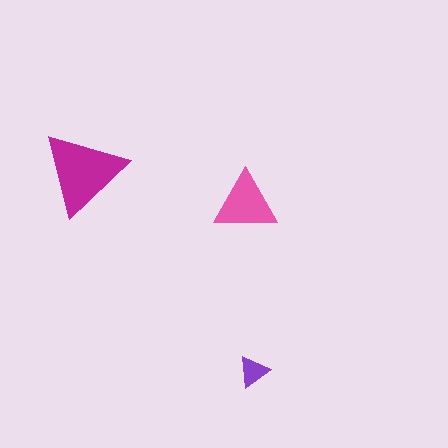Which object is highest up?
The magenta triangle is topmost.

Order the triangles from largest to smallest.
the magenta one, the pink one, the purple one.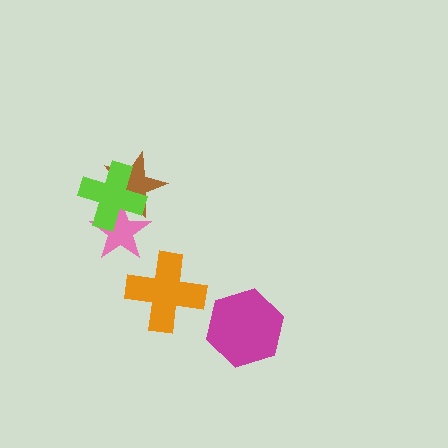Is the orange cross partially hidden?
No, no other shape covers it.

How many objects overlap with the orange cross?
0 objects overlap with the orange cross.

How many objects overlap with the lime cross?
2 objects overlap with the lime cross.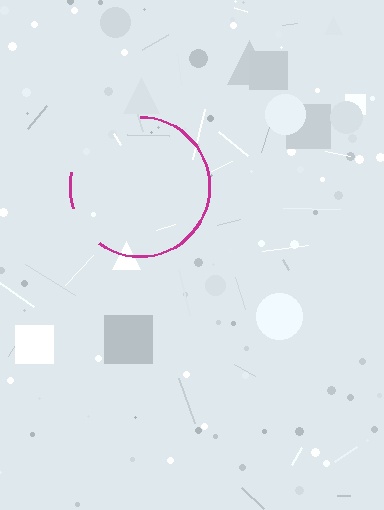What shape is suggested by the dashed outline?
The dashed outline suggests a circle.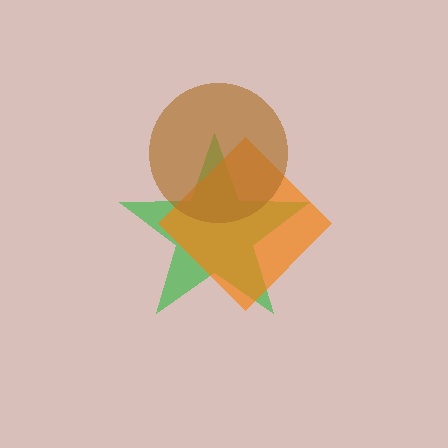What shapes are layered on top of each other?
The layered shapes are: a green star, an orange diamond, a brown circle.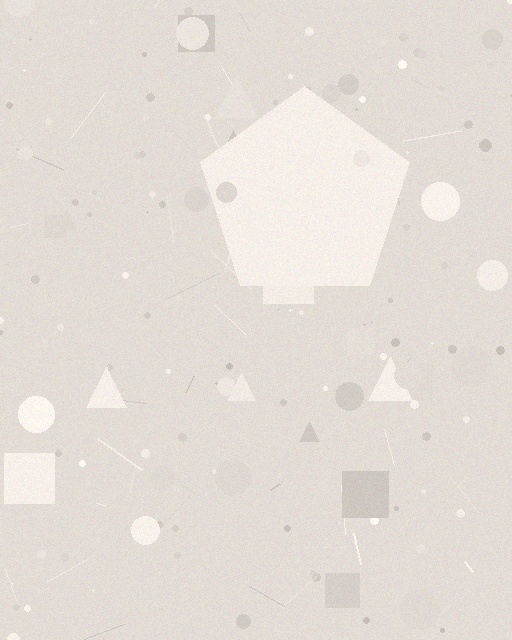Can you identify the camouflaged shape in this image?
The camouflaged shape is a pentagon.